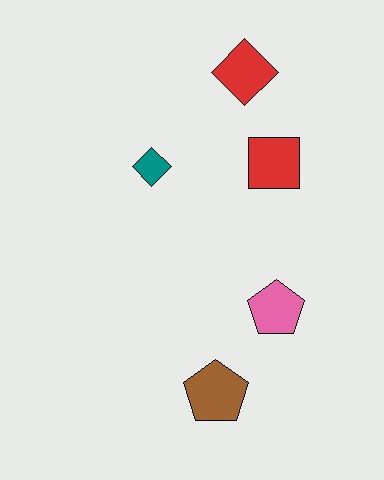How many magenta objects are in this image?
There are no magenta objects.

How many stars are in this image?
There are no stars.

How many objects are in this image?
There are 5 objects.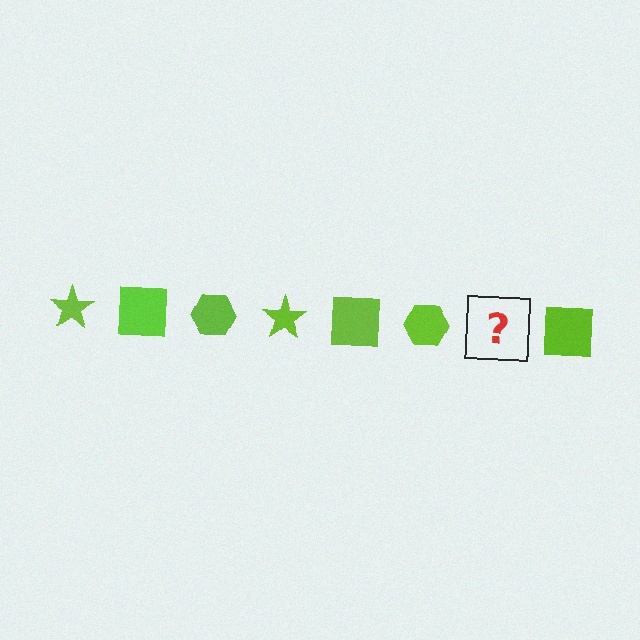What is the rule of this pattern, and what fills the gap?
The rule is that the pattern cycles through star, square, hexagon shapes in lime. The gap should be filled with a lime star.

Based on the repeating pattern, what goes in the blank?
The blank should be a lime star.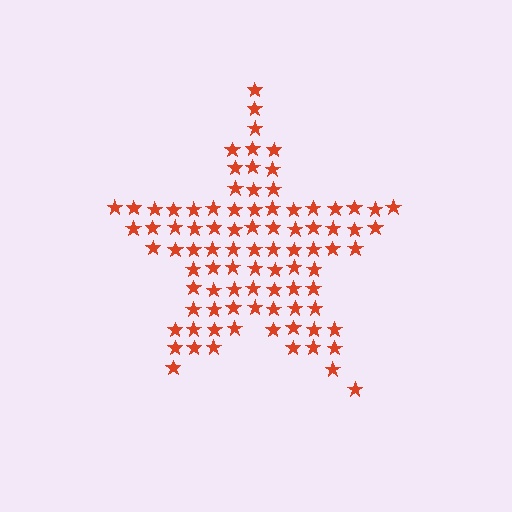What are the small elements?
The small elements are stars.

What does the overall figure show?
The overall figure shows a star.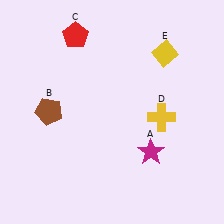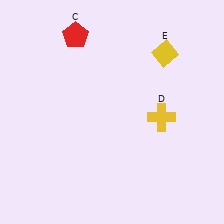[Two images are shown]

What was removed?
The magenta star (A), the brown pentagon (B) were removed in Image 2.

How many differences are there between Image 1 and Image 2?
There are 2 differences between the two images.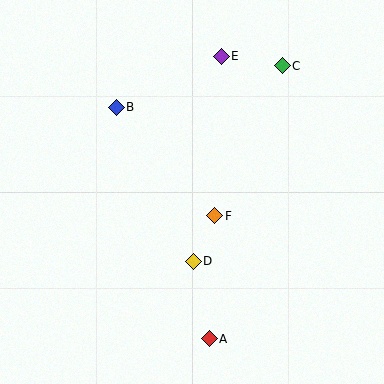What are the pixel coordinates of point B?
Point B is at (116, 107).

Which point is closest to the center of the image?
Point F at (215, 216) is closest to the center.